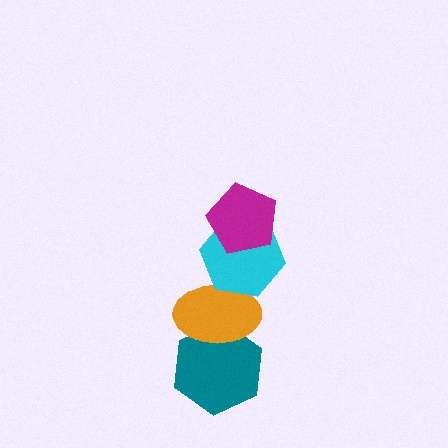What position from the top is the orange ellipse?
The orange ellipse is 3rd from the top.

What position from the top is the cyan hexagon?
The cyan hexagon is 2nd from the top.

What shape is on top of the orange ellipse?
The cyan hexagon is on top of the orange ellipse.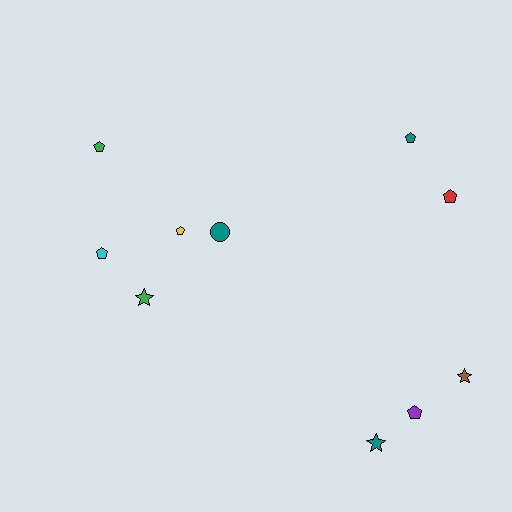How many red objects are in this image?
There is 1 red object.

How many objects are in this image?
There are 10 objects.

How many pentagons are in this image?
There are 6 pentagons.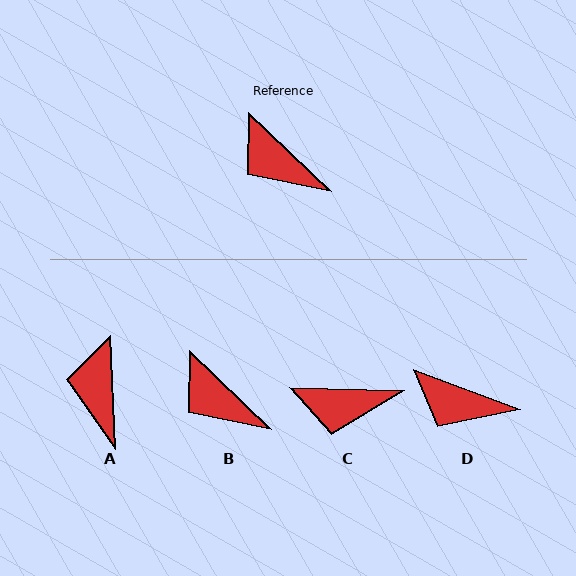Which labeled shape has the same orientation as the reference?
B.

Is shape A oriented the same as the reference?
No, it is off by about 44 degrees.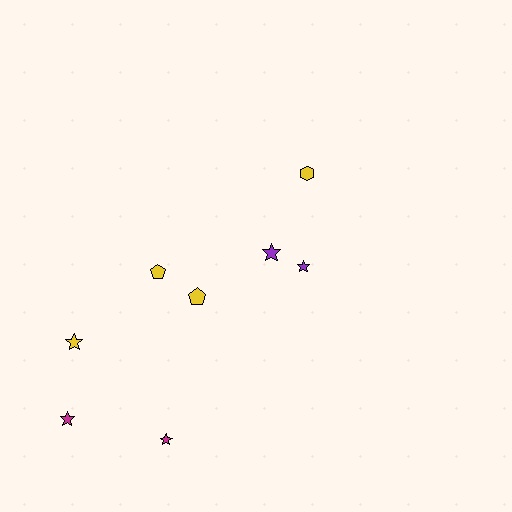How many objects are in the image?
There are 8 objects.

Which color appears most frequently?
Yellow, with 4 objects.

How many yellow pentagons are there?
There are 2 yellow pentagons.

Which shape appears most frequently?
Star, with 5 objects.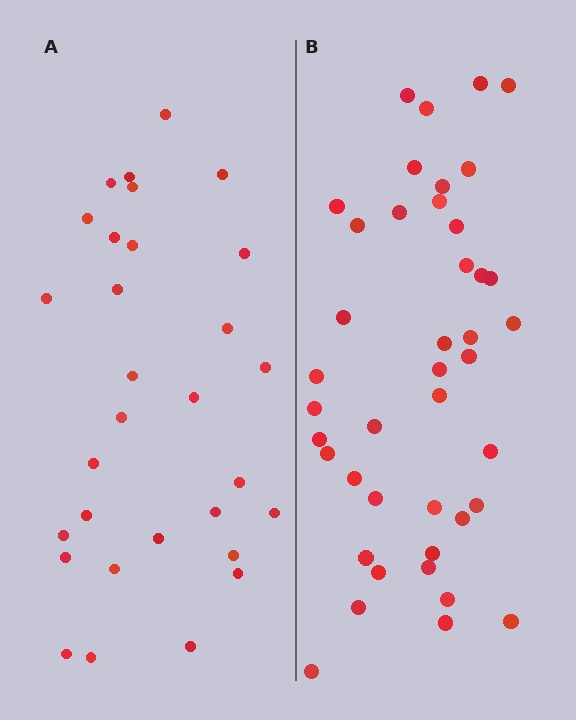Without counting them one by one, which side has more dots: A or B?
Region B (the right region) has more dots.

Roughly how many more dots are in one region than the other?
Region B has roughly 12 or so more dots than region A.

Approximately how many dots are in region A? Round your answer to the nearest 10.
About 30 dots.